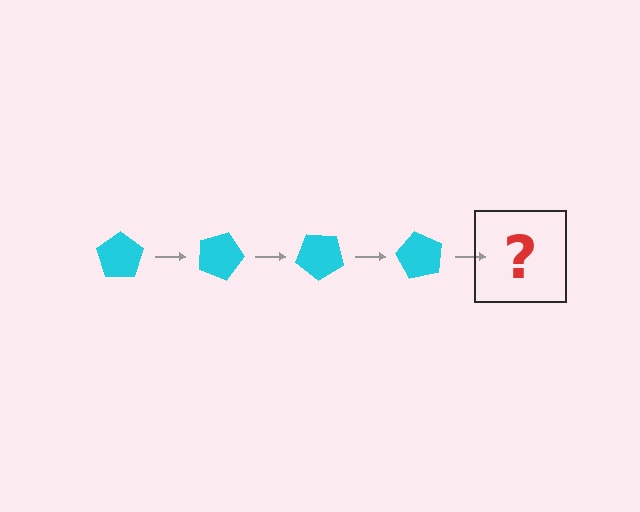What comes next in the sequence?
The next element should be a cyan pentagon rotated 80 degrees.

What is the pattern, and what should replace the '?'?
The pattern is that the pentagon rotates 20 degrees each step. The '?' should be a cyan pentagon rotated 80 degrees.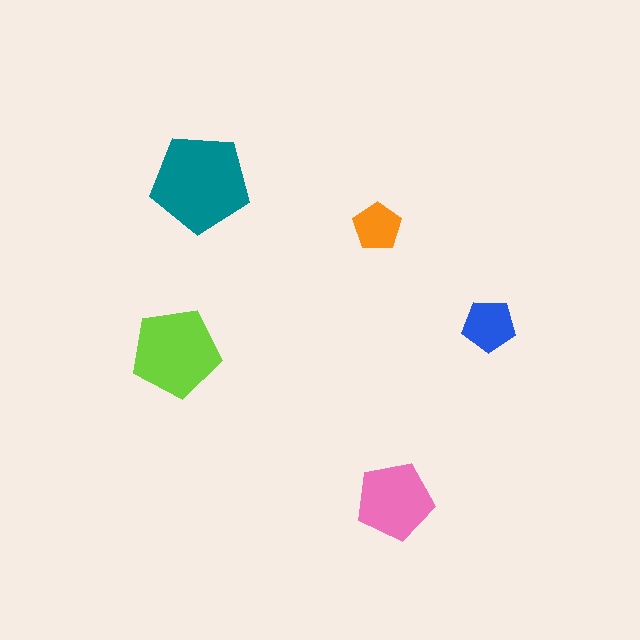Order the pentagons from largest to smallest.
the teal one, the lime one, the pink one, the blue one, the orange one.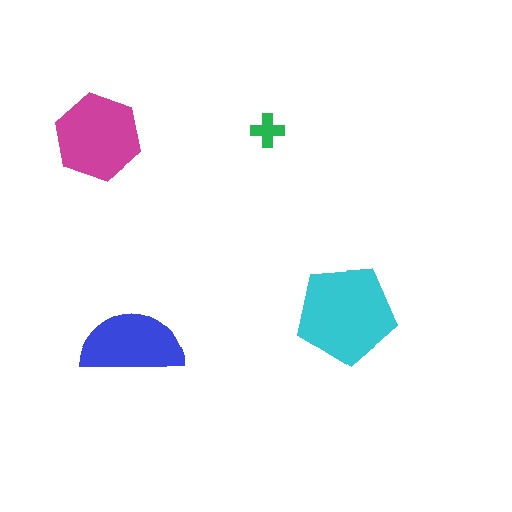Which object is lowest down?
The blue semicircle is bottommost.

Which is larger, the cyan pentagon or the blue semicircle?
The cyan pentagon.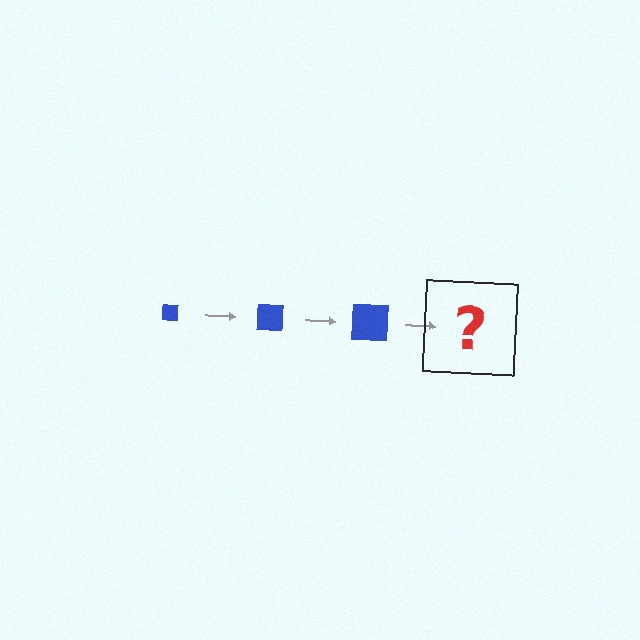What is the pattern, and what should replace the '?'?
The pattern is that the square gets progressively larger each step. The '?' should be a blue square, larger than the previous one.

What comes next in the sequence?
The next element should be a blue square, larger than the previous one.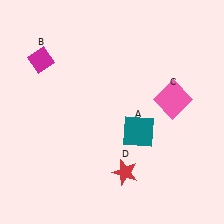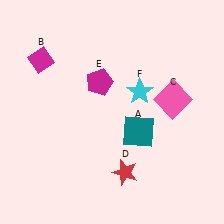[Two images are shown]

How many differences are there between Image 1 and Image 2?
There are 2 differences between the two images.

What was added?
A magenta pentagon (E), a cyan star (F) were added in Image 2.